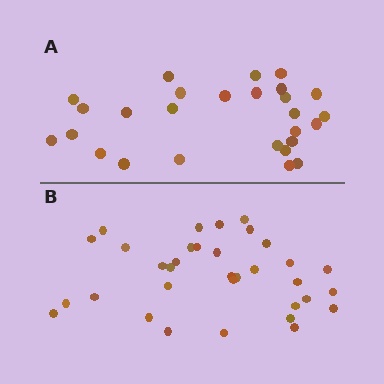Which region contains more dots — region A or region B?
Region B (the bottom region) has more dots.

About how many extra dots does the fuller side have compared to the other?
Region B has roughly 8 or so more dots than region A.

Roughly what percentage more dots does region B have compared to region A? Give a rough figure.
About 25% more.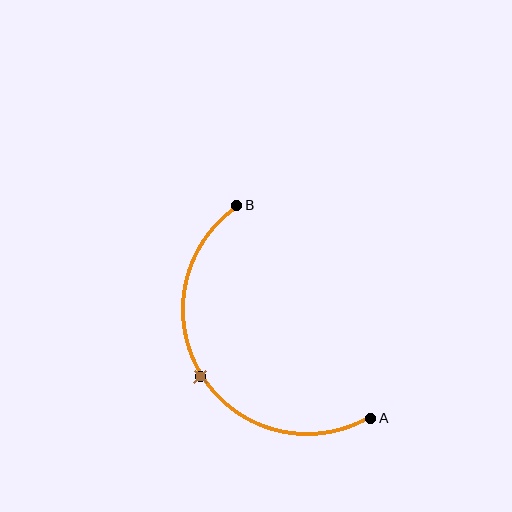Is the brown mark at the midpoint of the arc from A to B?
Yes. The brown mark lies on the arc at equal arc-length from both A and B — it is the arc midpoint.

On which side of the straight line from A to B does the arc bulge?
The arc bulges to the left of the straight line connecting A and B.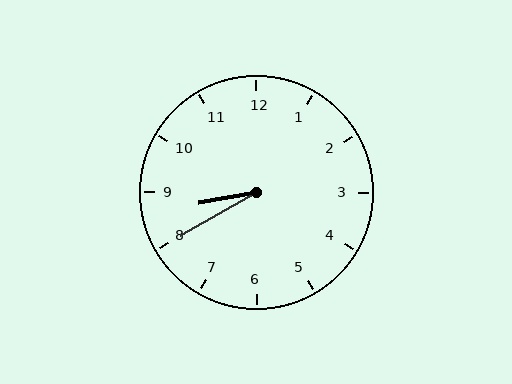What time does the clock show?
8:40.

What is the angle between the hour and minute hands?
Approximately 20 degrees.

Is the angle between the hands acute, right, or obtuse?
It is acute.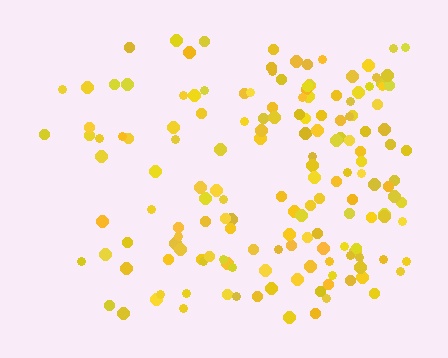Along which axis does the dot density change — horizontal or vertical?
Horizontal.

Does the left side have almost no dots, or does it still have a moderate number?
Still a moderate number, just noticeably fewer than the right.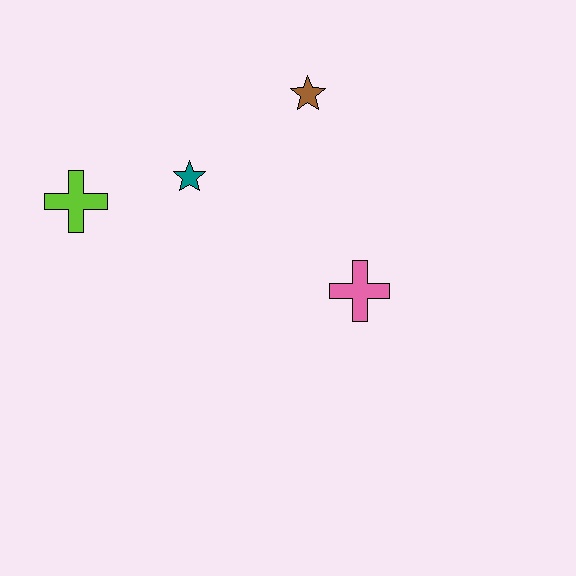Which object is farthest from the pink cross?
The lime cross is farthest from the pink cross.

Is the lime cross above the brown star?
No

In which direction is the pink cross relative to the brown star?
The pink cross is below the brown star.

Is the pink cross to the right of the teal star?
Yes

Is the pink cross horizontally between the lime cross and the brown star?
No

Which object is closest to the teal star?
The lime cross is closest to the teal star.